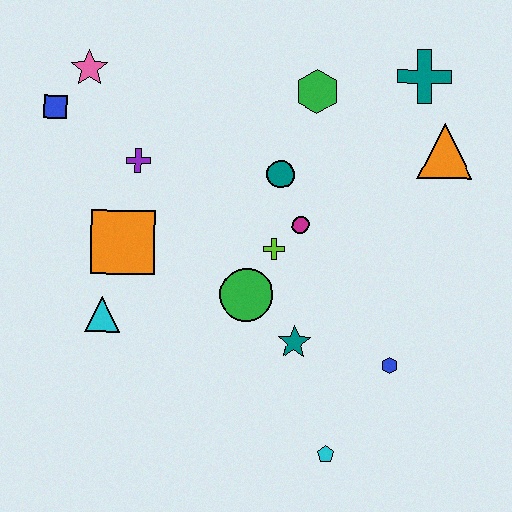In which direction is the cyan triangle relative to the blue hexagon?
The cyan triangle is to the left of the blue hexagon.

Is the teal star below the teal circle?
Yes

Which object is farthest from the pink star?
The cyan pentagon is farthest from the pink star.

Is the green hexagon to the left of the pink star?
No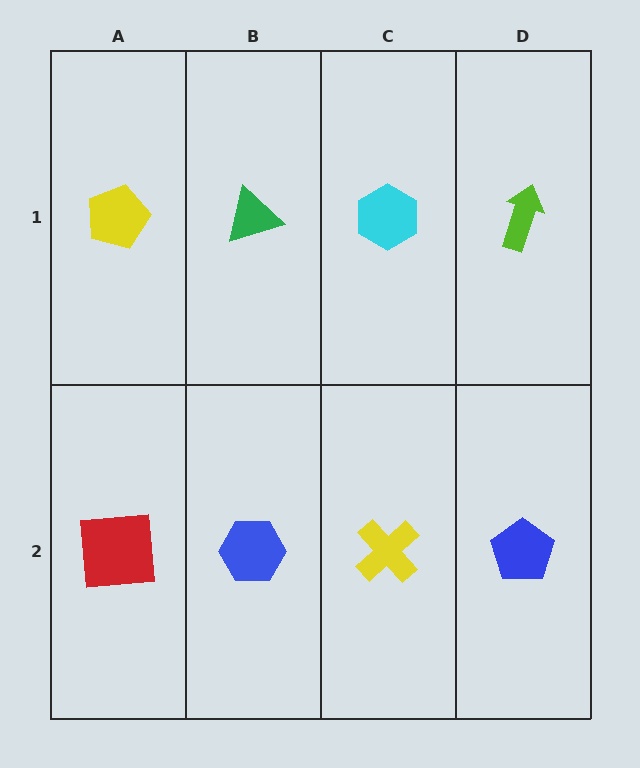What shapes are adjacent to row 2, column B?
A green triangle (row 1, column B), a red square (row 2, column A), a yellow cross (row 2, column C).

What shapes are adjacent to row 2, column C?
A cyan hexagon (row 1, column C), a blue hexagon (row 2, column B), a blue pentagon (row 2, column D).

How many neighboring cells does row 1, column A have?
2.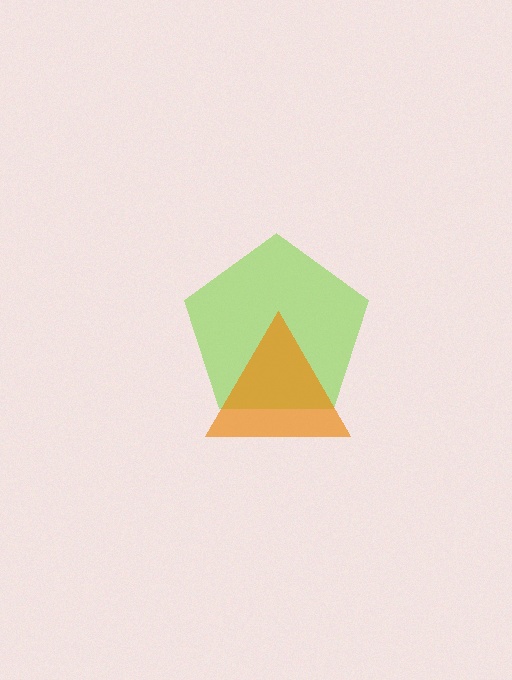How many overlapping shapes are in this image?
There are 2 overlapping shapes in the image.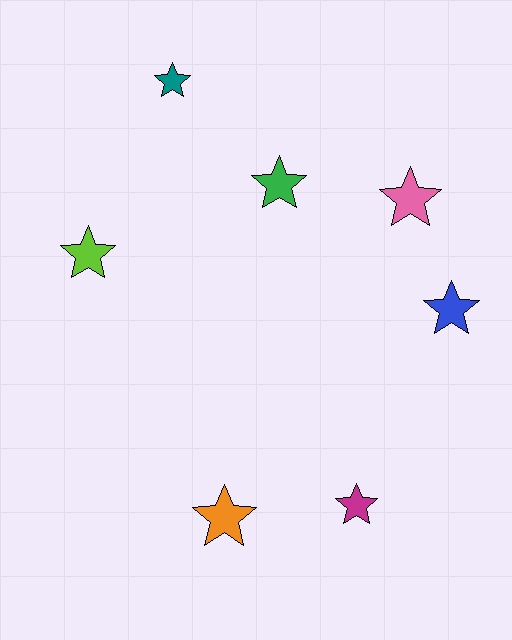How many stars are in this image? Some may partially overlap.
There are 7 stars.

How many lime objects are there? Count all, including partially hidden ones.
There is 1 lime object.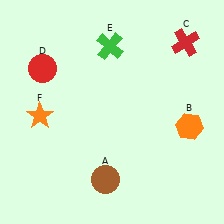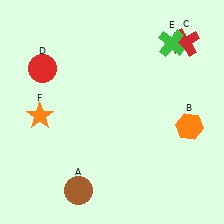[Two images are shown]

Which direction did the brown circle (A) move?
The brown circle (A) moved left.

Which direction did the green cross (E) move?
The green cross (E) moved right.